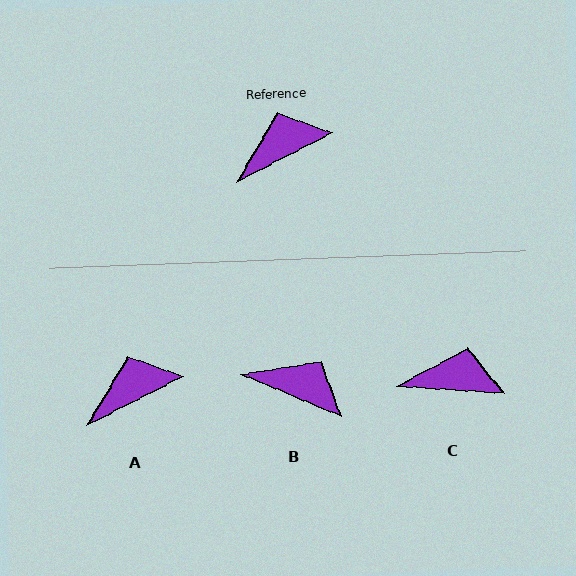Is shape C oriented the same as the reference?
No, it is off by about 31 degrees.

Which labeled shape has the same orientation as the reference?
A.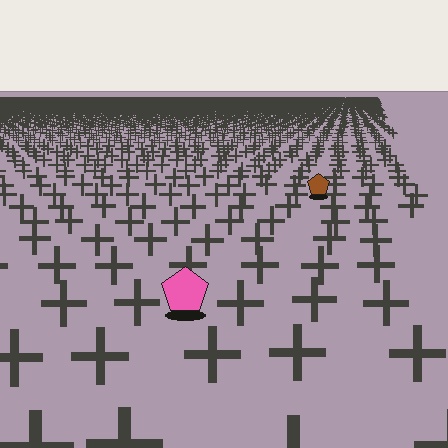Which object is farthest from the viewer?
The brown pentagon is farthest from the viewer. It appears smaller and the ground texture around it is denser.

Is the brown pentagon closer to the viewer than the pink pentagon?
No. The pink pentagon is closer — you can tell from the texture gradient: the ground texture is coarser near it.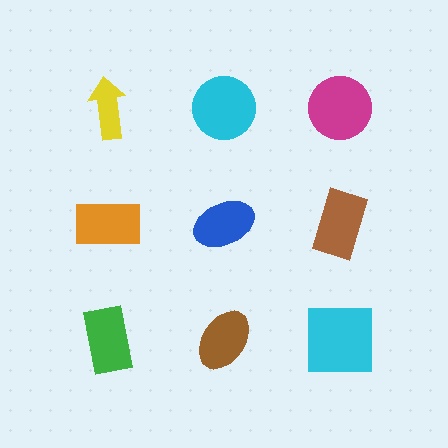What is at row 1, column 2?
A cyan circle.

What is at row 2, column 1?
An orange rectangle.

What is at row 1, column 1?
A yellow arrow.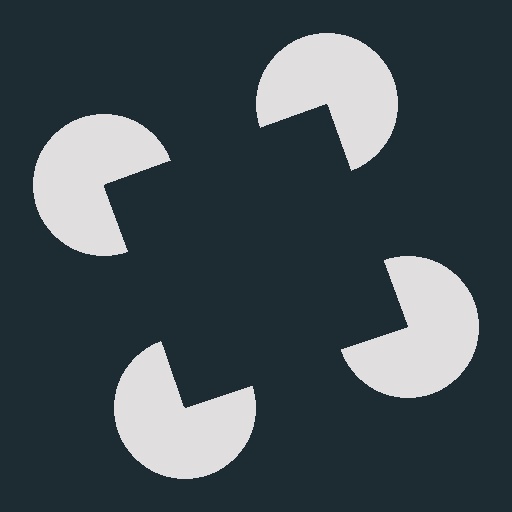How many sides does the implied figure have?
4 sides.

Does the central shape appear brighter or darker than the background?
It typically appears slightly darker than the background, even though no actual brightness change is drawn.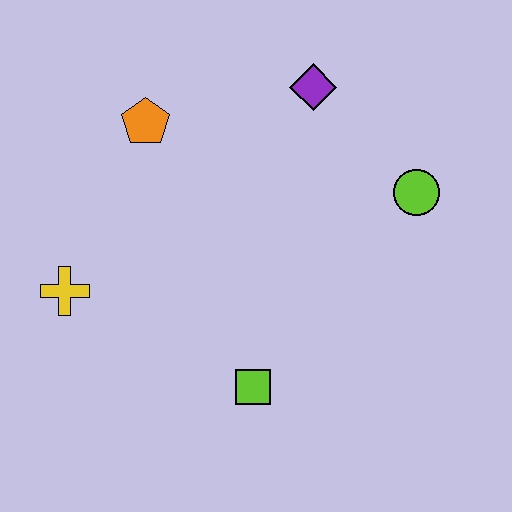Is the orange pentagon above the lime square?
Yes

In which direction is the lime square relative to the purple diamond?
The lime square is below the purple diamond.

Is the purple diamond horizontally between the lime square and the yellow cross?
No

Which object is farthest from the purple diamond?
The yellow cross is farthest from the purple diamond.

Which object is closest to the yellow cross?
The orange pentagon is closest to the yellow cross.